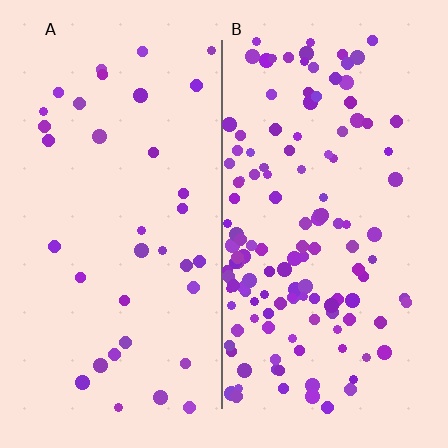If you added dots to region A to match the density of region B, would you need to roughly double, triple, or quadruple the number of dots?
Approximately quadruple.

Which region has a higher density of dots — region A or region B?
B (the right).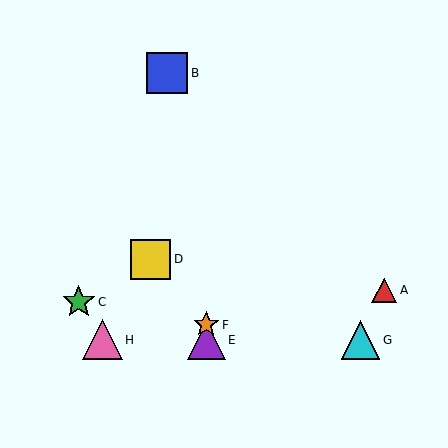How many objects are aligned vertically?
2 objects (E, F) are aligned vertically.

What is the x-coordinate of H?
Object H is at x≈102.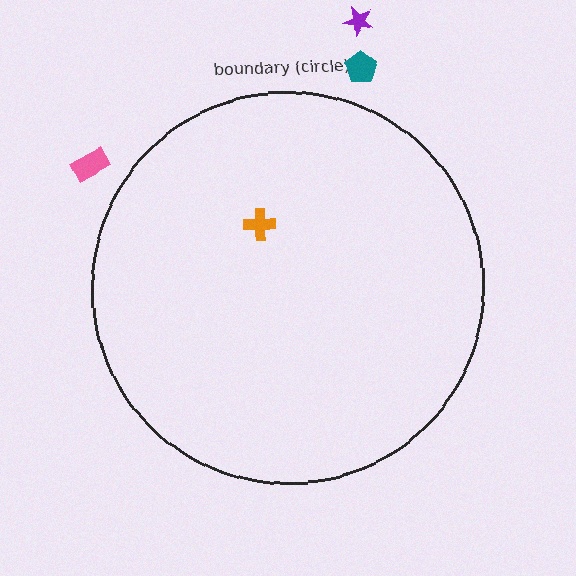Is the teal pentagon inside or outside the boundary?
Outside.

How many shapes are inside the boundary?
1 inside, 3 outside.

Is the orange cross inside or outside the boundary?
Inside.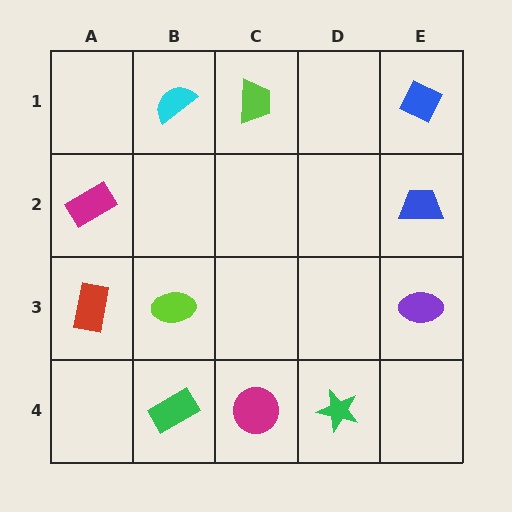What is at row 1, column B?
A cyan semicircle.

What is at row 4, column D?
A green star.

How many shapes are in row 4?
3 shapes.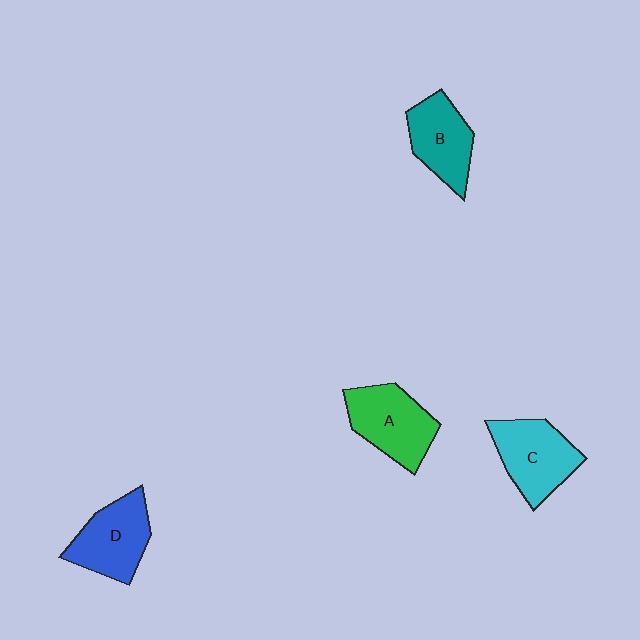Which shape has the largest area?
Shape A (green).